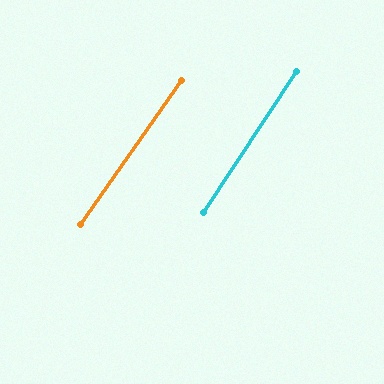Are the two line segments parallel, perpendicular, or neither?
Parallel — their directions differ by only 1.4°.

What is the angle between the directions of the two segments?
Approximately 1 degree.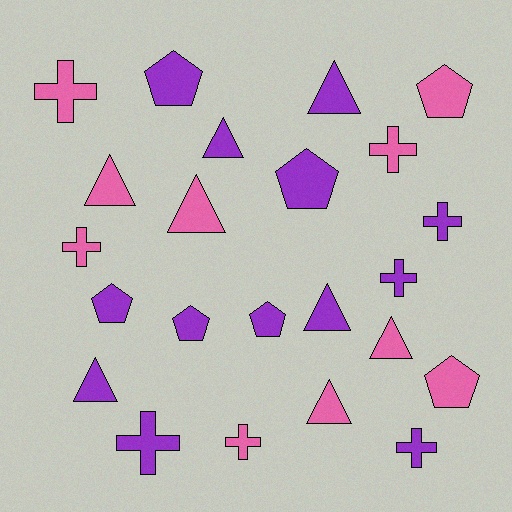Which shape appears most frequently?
Cross, with 8 objects.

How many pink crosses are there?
There are 4 pink crosses.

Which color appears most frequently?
Purple, with 13 objects.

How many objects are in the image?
There are 23 objects.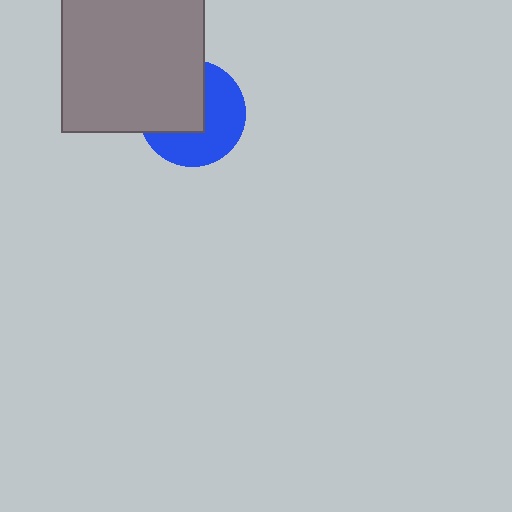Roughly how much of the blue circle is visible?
About half of it is visible (roughly 53%).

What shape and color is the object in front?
The object in front is a gray square.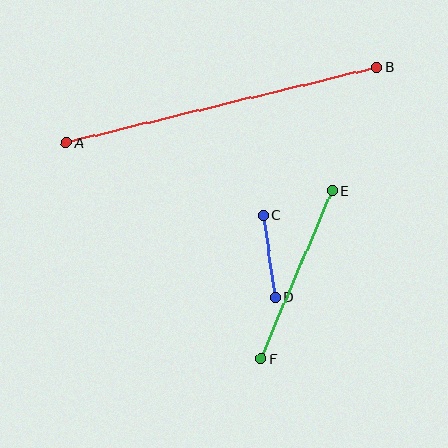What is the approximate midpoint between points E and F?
The midpoint is at approximately (297, 275) pixels.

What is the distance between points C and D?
The distance is approximately 83 pixels.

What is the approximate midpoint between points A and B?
The midpoint is at approximately (222, 105) pixels.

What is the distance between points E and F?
The distance is approximately 182 pixels.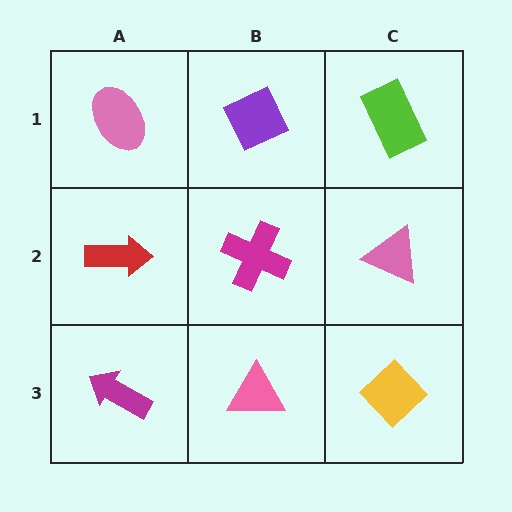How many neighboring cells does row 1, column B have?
3.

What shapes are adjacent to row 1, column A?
A red arrow (row 2, column A), a purple diamond (row 1, column B).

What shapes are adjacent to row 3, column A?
A red arrow (row 2, column A), a pink triangle (row 3, column B).